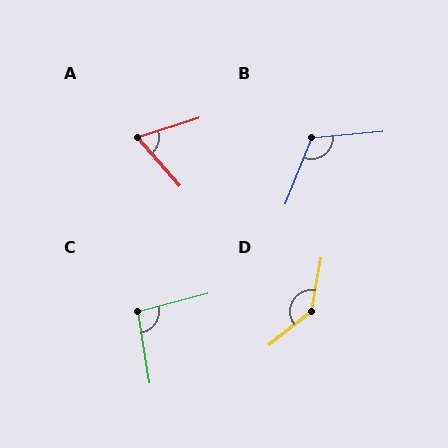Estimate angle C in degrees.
Approximately 95 degrees.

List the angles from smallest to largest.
A (67°), C (95°), B (117°), D (139°).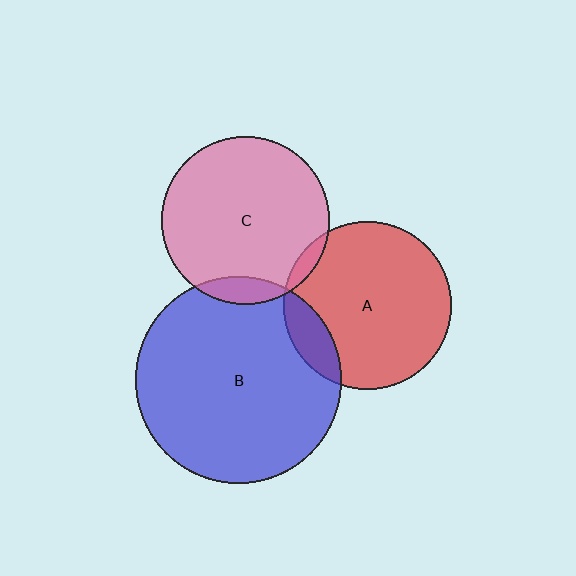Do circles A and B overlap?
Yes.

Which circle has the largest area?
Circle B (blue).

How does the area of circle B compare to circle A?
Approximately 1.5 times.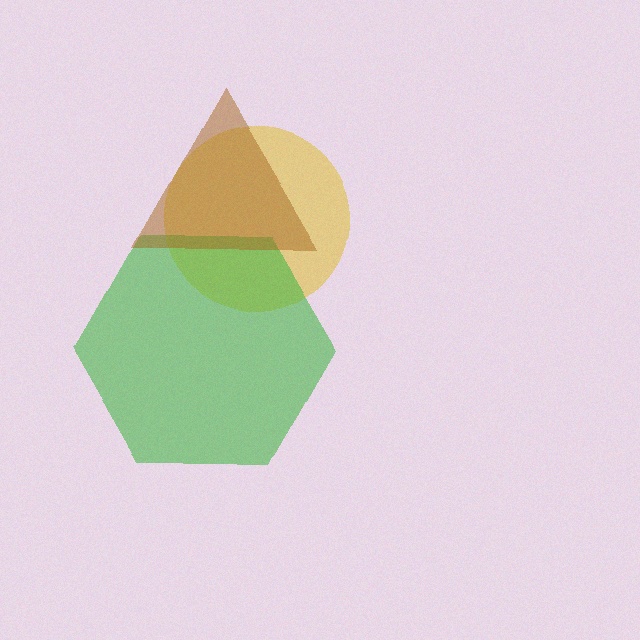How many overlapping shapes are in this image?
There are 3 overlapping shapes in the image.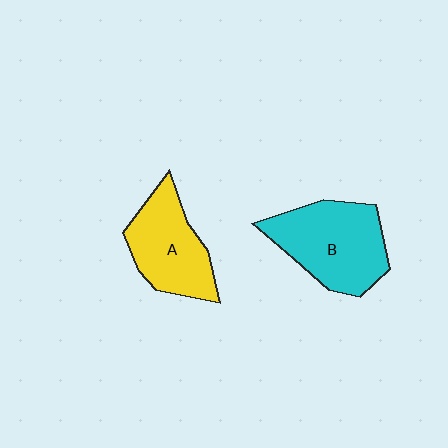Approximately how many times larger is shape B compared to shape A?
Approximately 1.2 times.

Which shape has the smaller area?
Shape A (yellow).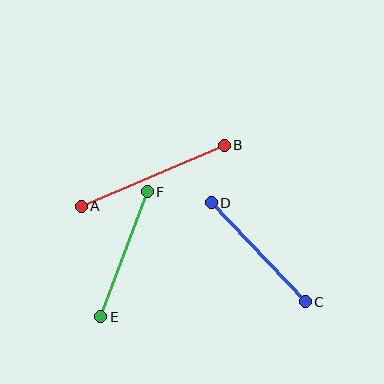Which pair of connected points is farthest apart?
Points A and B are farthest apart.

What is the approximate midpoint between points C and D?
The midpoint is at approximately (258, 252) pixels.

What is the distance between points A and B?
The distance is approximately 156 pixels.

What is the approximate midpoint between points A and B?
The midpoint is at approximately (153, 176) pixels.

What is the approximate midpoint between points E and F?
The midpoint is at approximately (124, 254) pixels.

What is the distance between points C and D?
The distance is approximately 136 pixels.